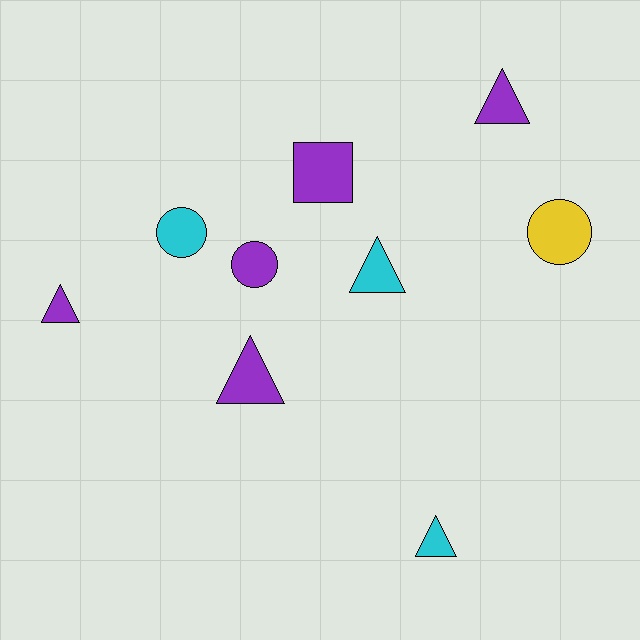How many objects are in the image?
There are 9 objects.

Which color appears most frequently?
Purple, with 5 objects.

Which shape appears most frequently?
Triangle, with 5 objects.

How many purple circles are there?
There is 1 purple circle.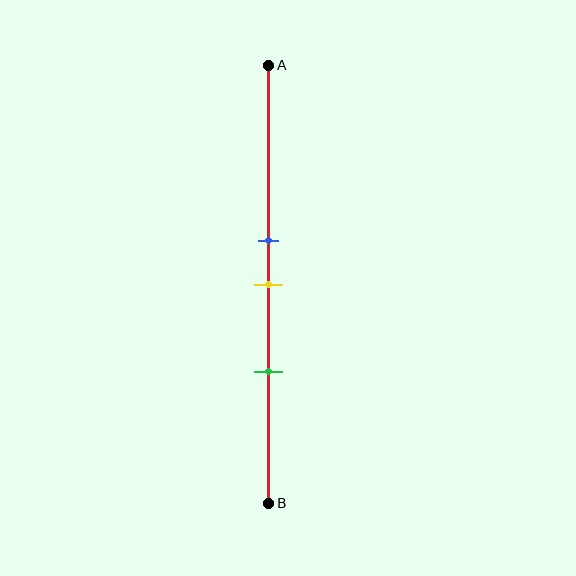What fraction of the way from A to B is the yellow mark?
The yellow mark is approximately 50% (0.5) of the way from A to B.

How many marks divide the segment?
There are 3 marks dividing the segment.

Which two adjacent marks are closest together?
The blue and yellow marks are the closest adjacent pair.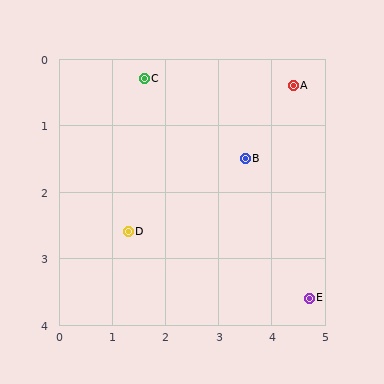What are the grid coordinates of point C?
Point C is at approximately (1.6, 0.3).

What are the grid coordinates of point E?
Point E is at approximately (4.7, 3.6).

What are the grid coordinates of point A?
Point A is at approximately (4.4, 0.4).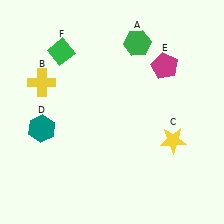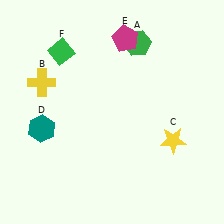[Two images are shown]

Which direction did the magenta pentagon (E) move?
The magenta pentagon (E) moved left.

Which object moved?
The magenta pentagon (E) moved left.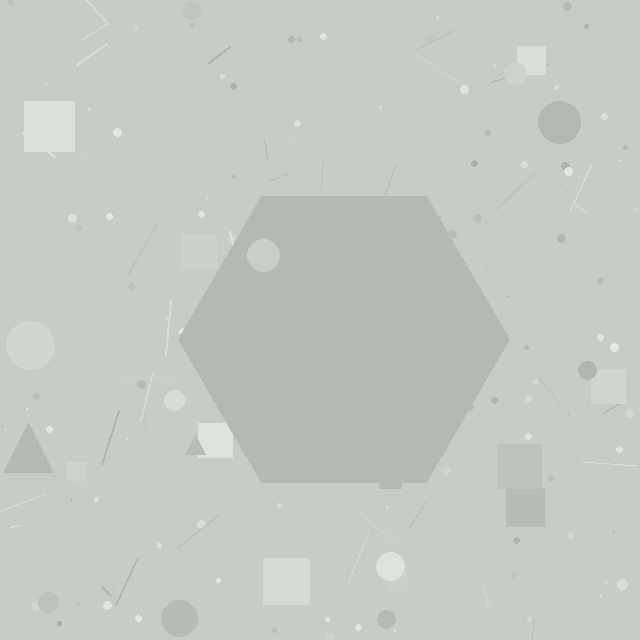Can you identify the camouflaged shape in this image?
The camouflaged shape is a hexagon.